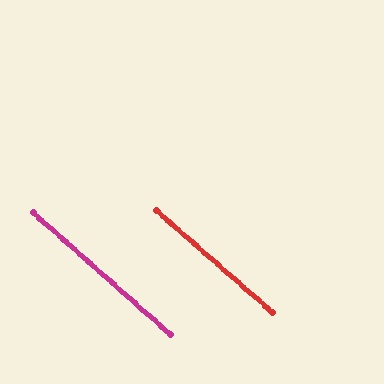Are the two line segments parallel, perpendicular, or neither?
Parallel — their directions differ by only 0.5°.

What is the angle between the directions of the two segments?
Approximately 0 degrees.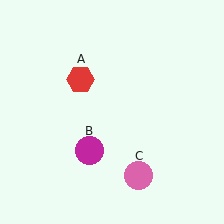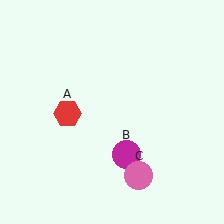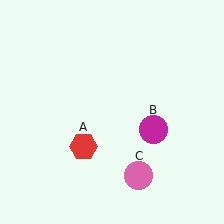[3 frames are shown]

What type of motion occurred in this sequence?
The red hexagon (object A), magenta circle (object B) rotated counterclockwise around the center of the scene.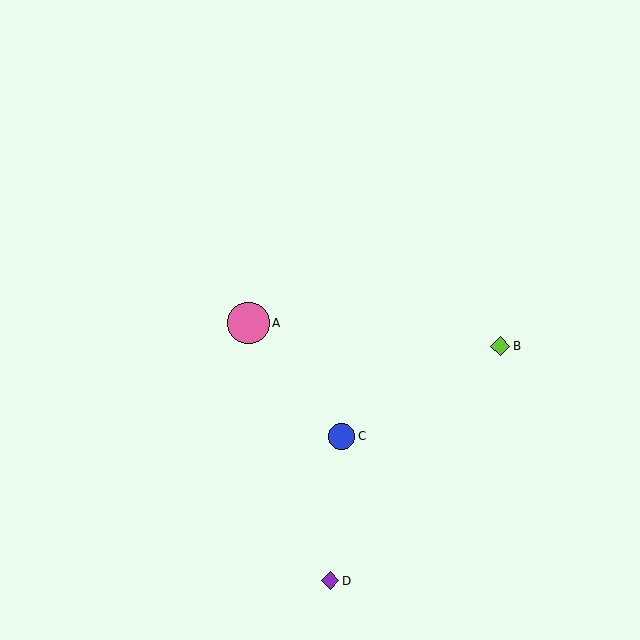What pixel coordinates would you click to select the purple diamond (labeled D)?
Click at (330, 581) to select the purple diamond D.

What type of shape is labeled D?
Shape D is a purple diamond.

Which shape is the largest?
The pink circle (labeled A) is the largest.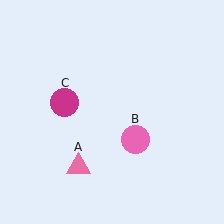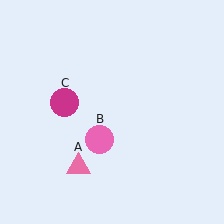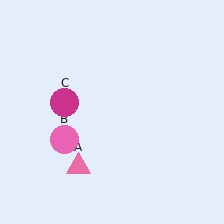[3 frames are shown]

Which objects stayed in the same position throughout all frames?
Pink triangle (object A) and magenta circle (object C) remained stationary.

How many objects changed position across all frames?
1 object changed position: pink circle (object B).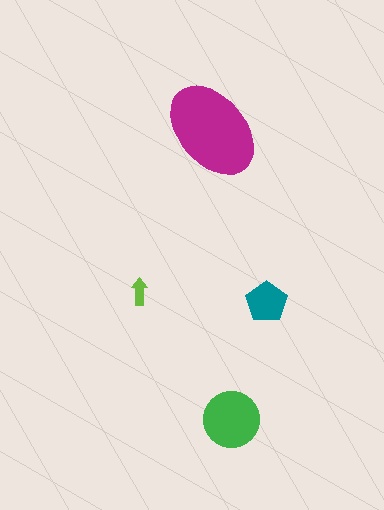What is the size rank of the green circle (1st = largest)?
2nd.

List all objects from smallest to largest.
The lime arrow, the teal pentagon, the green circle, the magenta ellipse.